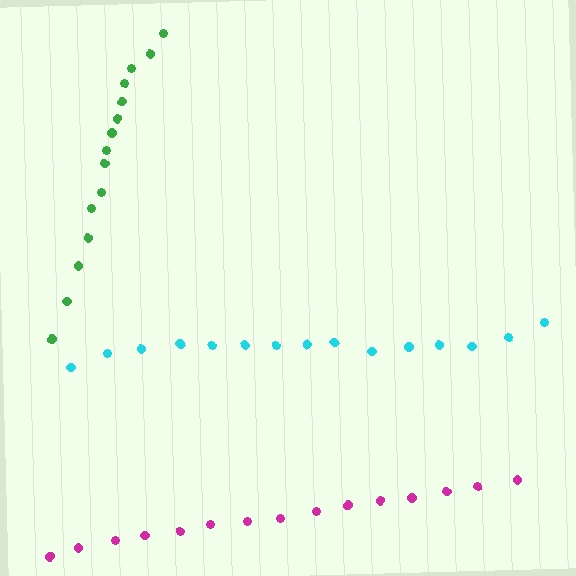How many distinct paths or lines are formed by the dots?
There are 3 distinct paths.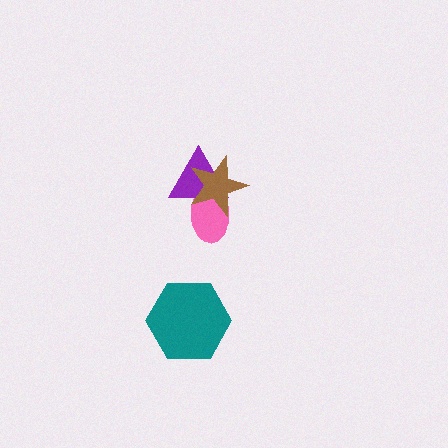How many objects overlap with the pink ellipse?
2 objects overlap with the pink ellipse.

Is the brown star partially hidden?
No, no other shape covers it.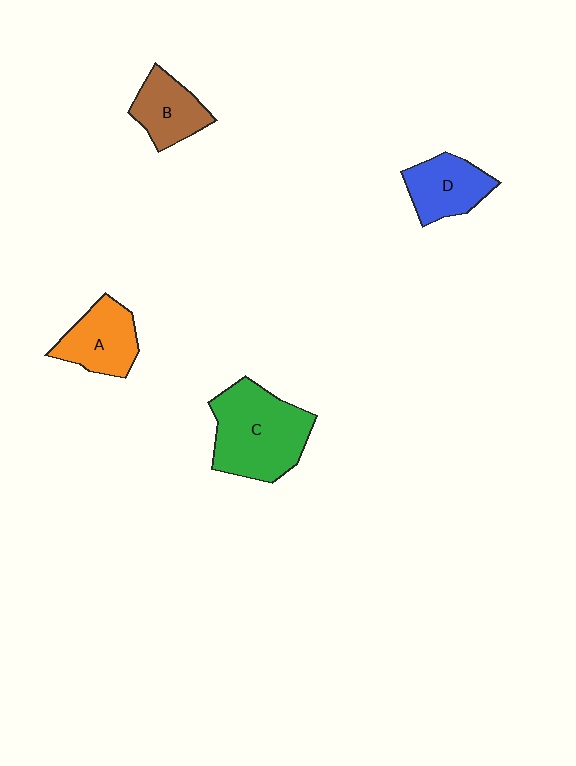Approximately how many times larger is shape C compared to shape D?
Approximately 1.8 times.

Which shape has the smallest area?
Shape B (brown).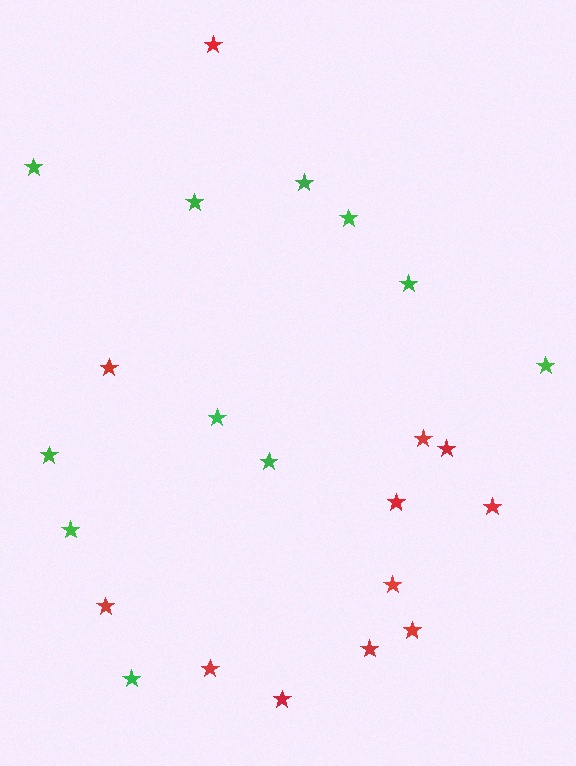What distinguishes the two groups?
There are 2 groups: one group of red stars (12) and one group of green stars (11).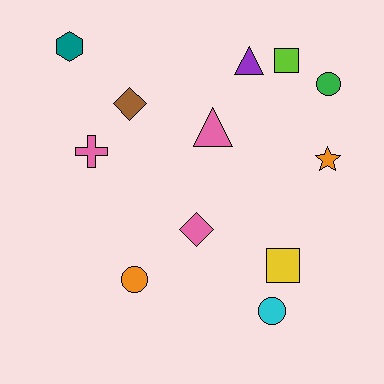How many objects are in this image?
There are 12 objects.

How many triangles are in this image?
There are 2 triangles.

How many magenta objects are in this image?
There are no magenta objects.